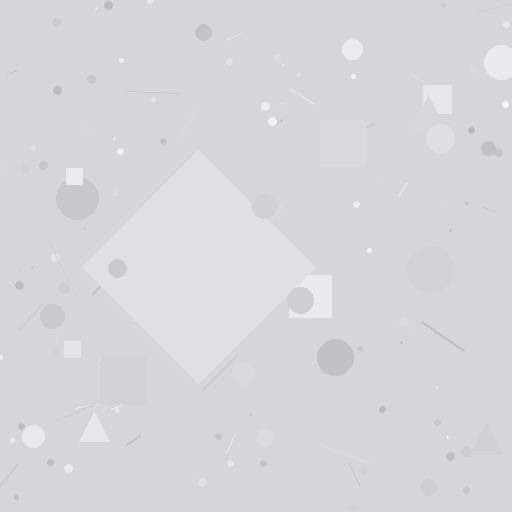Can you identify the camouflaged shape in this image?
The camouflaged shape is a diamond.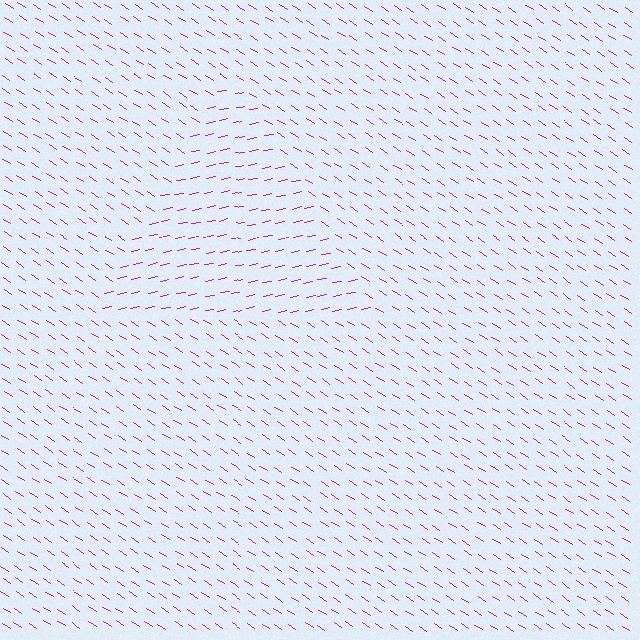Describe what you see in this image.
The image is filled with small magenta line segments. A triangle region in the image has lines oriented differently from the surrounding lines, creating a visible texture boundary.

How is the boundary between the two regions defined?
The boundary is defined purely by a change in line orientation (approximately 45 degrees difference). All lines are the same color and thickness.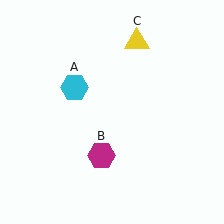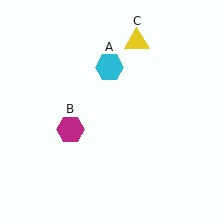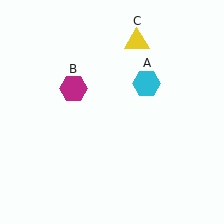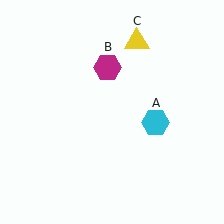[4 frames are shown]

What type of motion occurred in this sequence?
The cyan hexagon (object A), magenta hexagon (object B) rotated clockwise around the center of the scene.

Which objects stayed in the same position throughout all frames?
Yellow triangle (object C) remained stationary.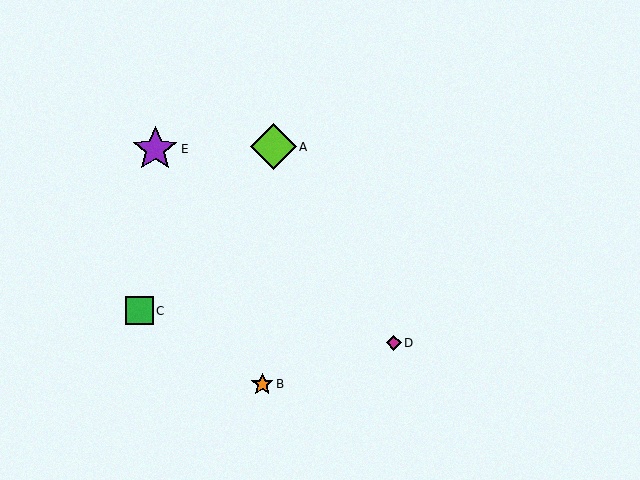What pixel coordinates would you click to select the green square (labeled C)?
Click at (139, 311) to select the green square C.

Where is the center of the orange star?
The center of the orange star is at (262, 384).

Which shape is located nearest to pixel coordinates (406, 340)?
The magenta diamond (labeled D) at (394, 343) is nearest to that location.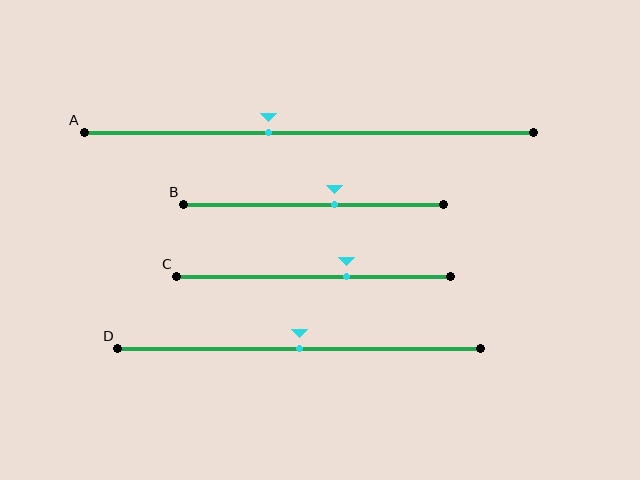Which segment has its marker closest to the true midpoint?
Segment D has its marker closest to the true midpoint.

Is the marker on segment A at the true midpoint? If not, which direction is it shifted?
No, the marker on segment A is shifted to the left by about 9% of the segment length.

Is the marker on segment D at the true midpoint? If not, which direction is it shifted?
Yes, the marker on segment D is at the true midpoint.